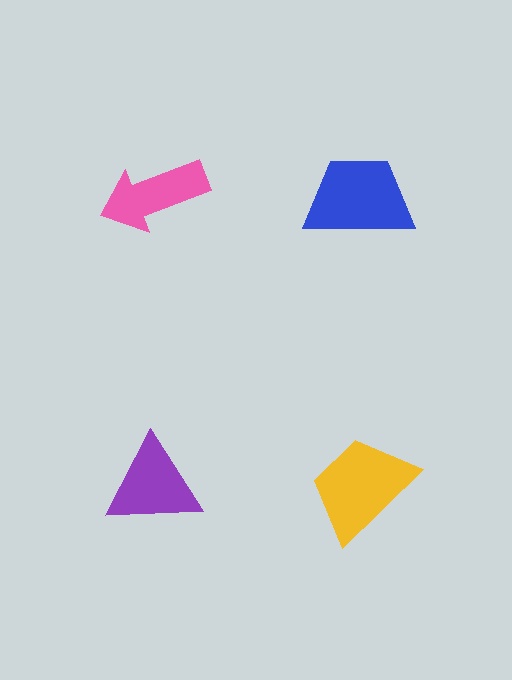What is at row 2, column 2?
A yellow trapezoid.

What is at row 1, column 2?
A blue trapezoid.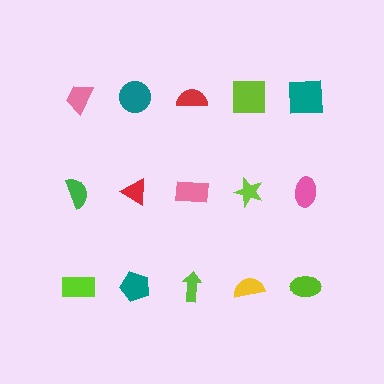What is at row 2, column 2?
A red triangle.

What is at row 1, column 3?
A red semicircle.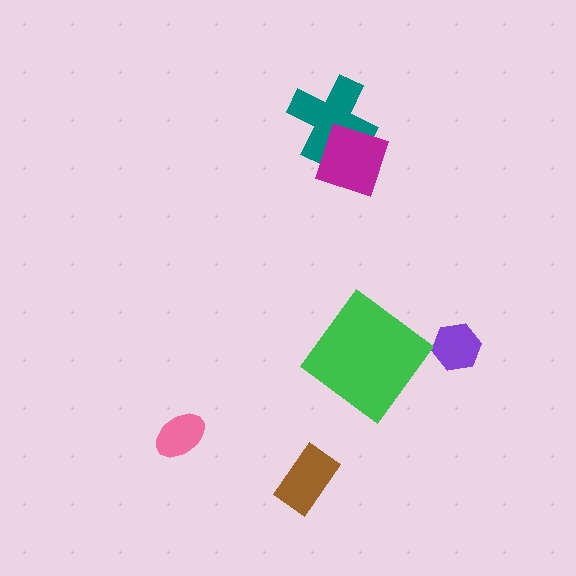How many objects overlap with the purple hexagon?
0 objects overlap with the purple hexagon.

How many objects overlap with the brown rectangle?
0 objects overlap with the brown rectangle.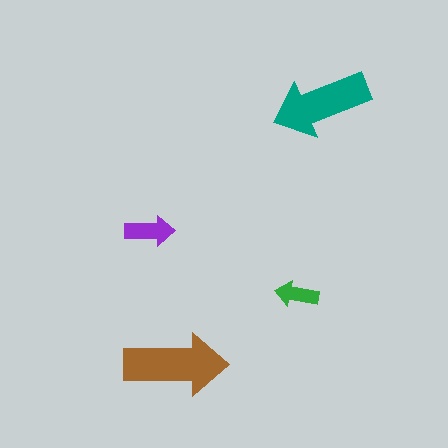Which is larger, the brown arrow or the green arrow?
The brown one.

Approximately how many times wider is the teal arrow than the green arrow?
About 2.5 times wider.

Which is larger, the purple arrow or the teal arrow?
The teal one.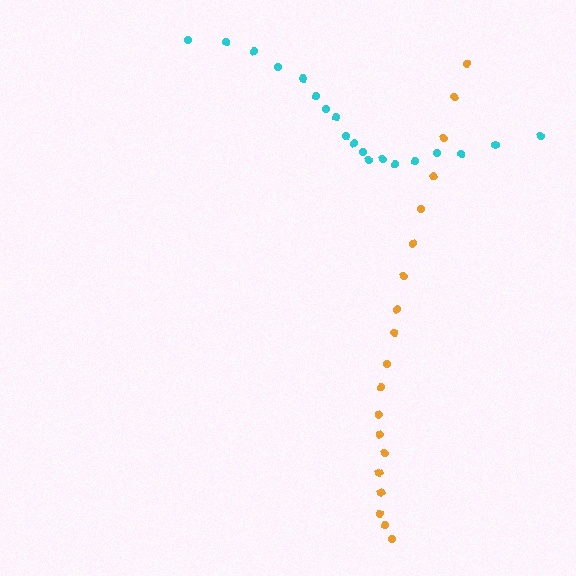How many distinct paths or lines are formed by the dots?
There are 2 distinct paths.